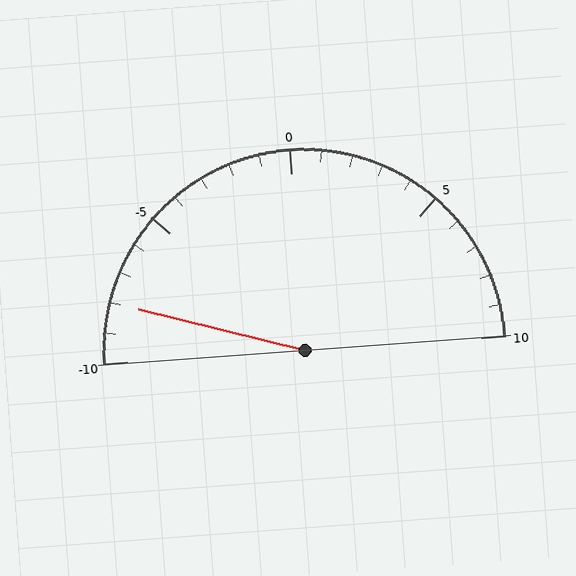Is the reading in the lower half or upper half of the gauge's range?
The reading is in the lower half of the range (-10 to 10).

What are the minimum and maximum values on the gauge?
The gauge ranges from -10 to 10.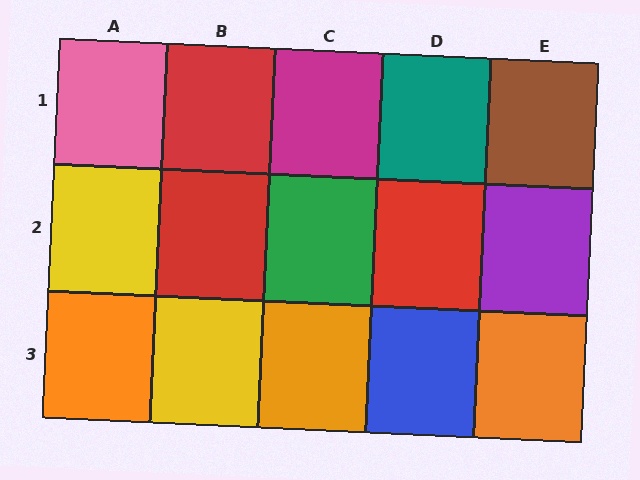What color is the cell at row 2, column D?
Red.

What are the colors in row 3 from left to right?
Orange, yellow, orange, blue, orange.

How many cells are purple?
1 cell is purple.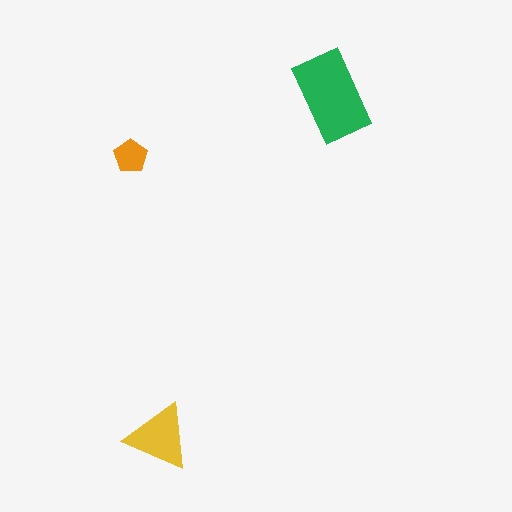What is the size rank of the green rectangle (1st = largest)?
1st.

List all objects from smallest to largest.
The orange pentagon, the yellow triangle, the green rectangle.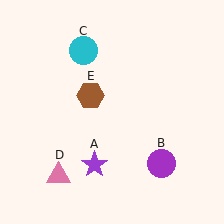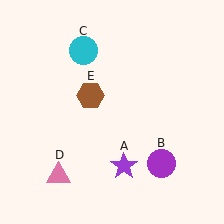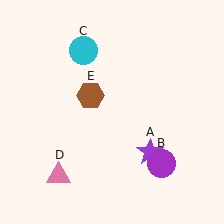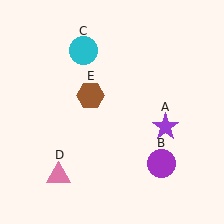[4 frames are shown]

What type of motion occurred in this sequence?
The purple star (object A) rotated counterclockwise around the center of the scene.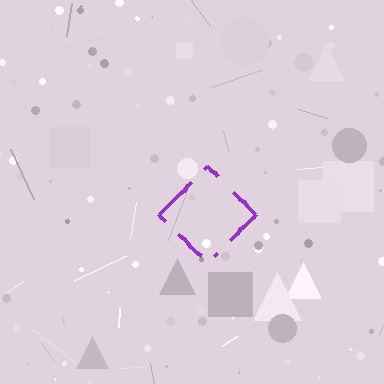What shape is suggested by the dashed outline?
The dashed outline suggests a diamond.